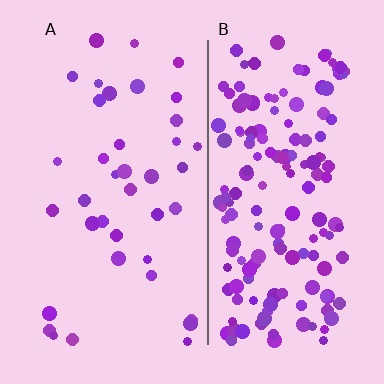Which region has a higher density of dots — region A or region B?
B (the right).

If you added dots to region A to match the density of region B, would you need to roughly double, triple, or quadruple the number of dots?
Approximately quadruple.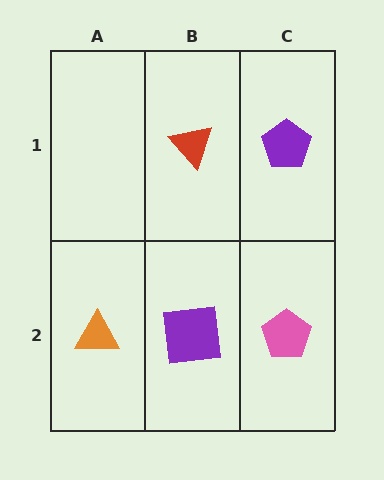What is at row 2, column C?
A pink pentagon.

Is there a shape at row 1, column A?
No, that cell is empty.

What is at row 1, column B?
A red triangle.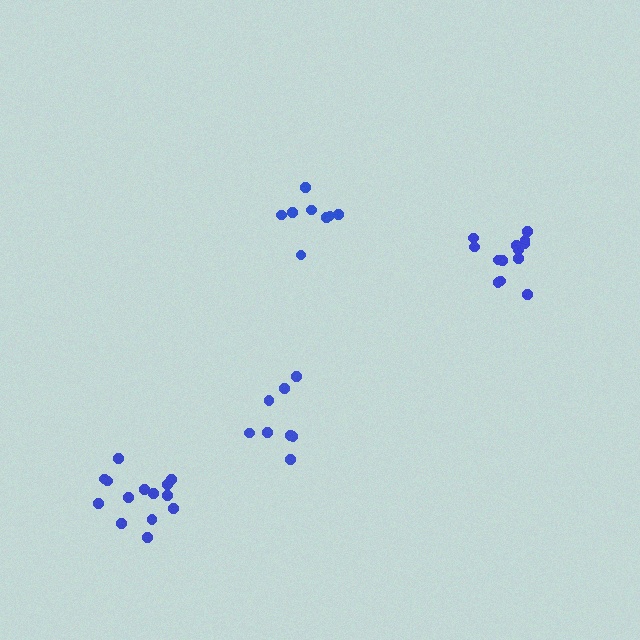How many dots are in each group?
Group 1: 8 dots, Group 2: 13 dots, Group 3: 8 dots, Group 4: 14 dots (43 total).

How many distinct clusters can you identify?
There are 4 distinct clusters.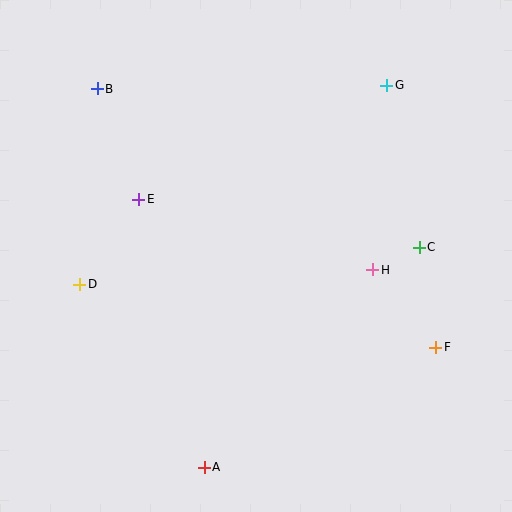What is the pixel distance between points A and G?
The distance between A and G is 423 pixels.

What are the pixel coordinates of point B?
Point B is at (97, 89).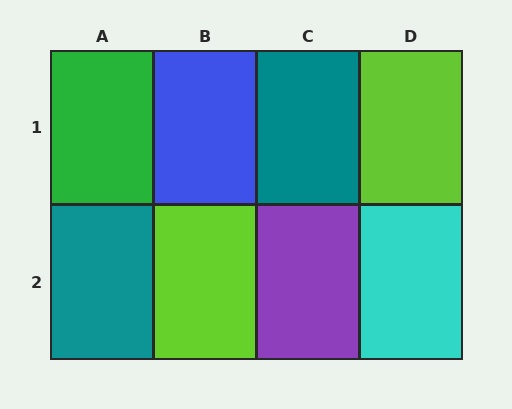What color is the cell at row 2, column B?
Lime.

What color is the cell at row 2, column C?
Purple.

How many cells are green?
1 cell is green.